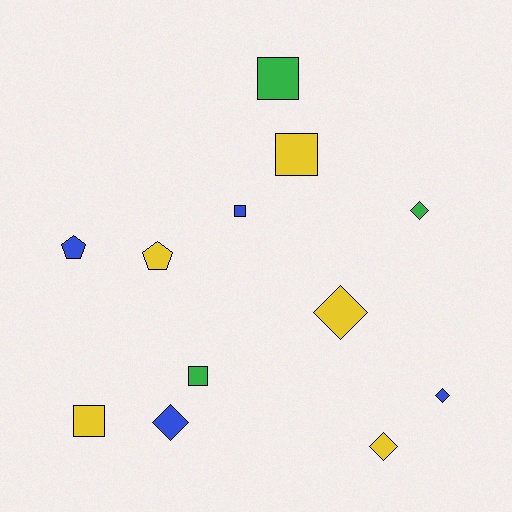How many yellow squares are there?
There are 2 yellow squares.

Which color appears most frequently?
Yellow, with 5 objects.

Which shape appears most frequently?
Square, with 5 objects.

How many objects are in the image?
There are 12 objects.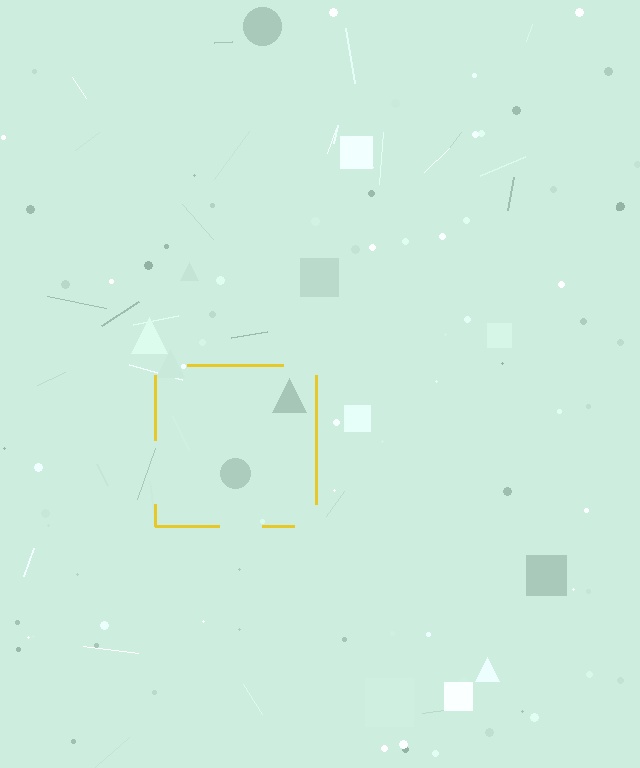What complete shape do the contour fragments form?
The contour fragments form a square.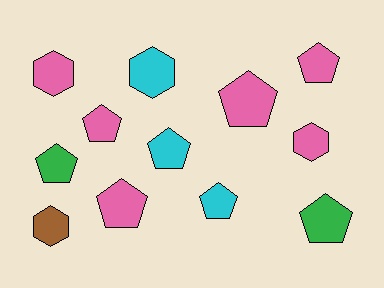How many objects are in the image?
There are 12 objects.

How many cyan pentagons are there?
There are 2 cyan pentagons.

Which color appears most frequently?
Pink, with 6 objects.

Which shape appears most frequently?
Pentagon, with 8 objects.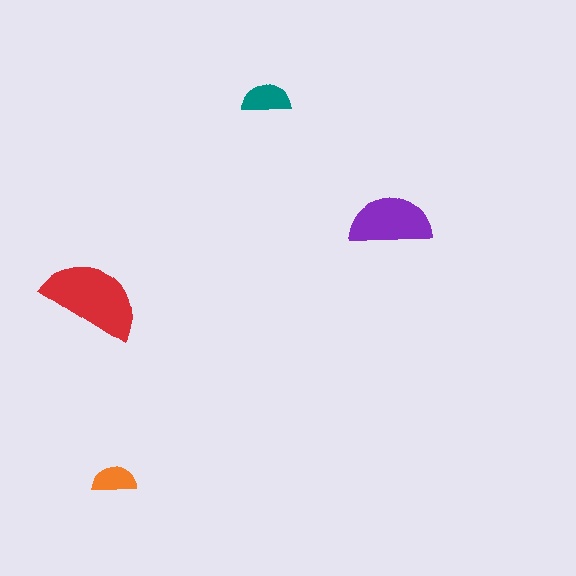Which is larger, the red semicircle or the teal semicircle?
The red one.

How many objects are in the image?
There are 4 objects in the image.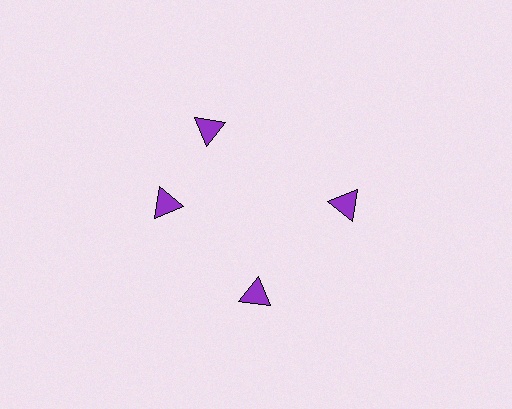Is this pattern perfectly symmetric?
No. The 4 purple triangles are arranged in a ring, but one element near the 12 o'clock position is rotated out of alignment along the ring, breaking the 4-fold rotational symmetry.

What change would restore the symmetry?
The symmetry would be restored by rotating it back into even spacing with its neighbors so that all 4 triangles sit at equal angles and equal distance from the center.